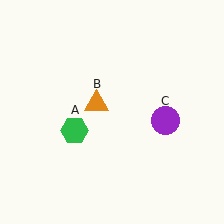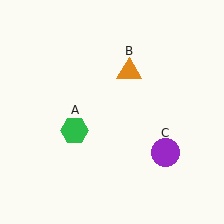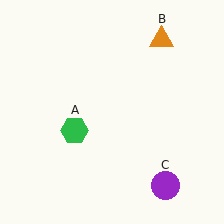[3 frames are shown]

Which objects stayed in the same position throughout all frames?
Green hexagon (object A) remained stationary.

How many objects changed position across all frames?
2 objects changed position: orange triangle (object B), purple circle (object C).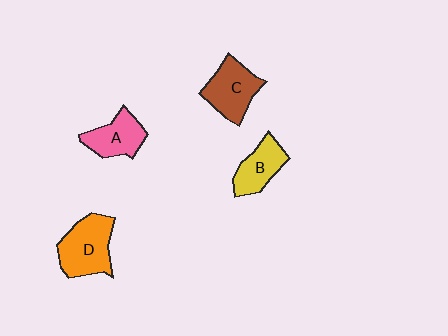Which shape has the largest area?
Shape D (orange).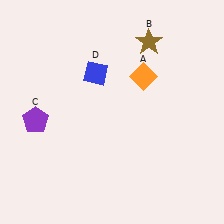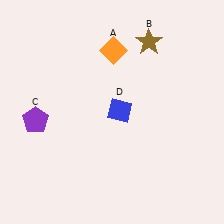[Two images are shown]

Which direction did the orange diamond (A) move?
The orange diamond (A) moved left.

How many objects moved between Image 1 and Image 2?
2 objects moved between the two images.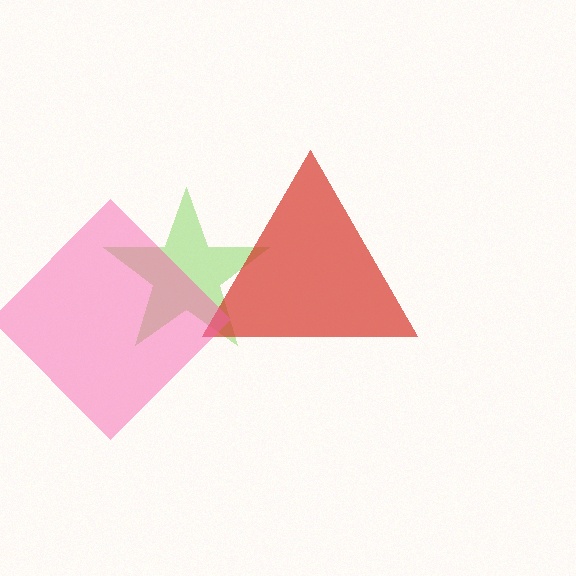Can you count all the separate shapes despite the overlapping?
Yes, there are 3 separate shapes.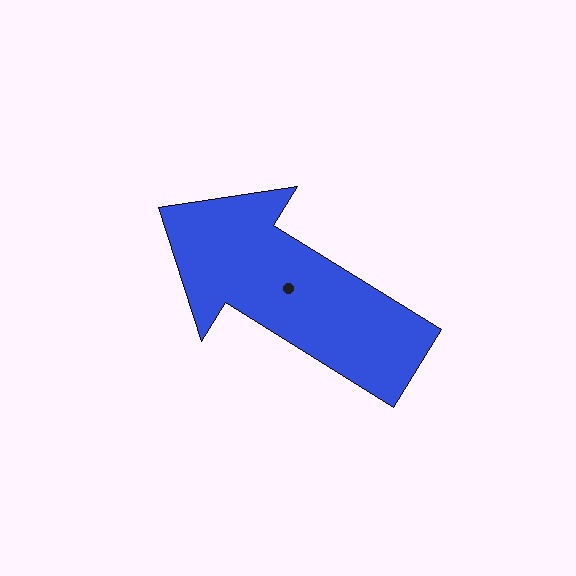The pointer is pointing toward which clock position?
Roughly 10 o'clock.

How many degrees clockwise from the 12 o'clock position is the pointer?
Approximately 302 degrees.